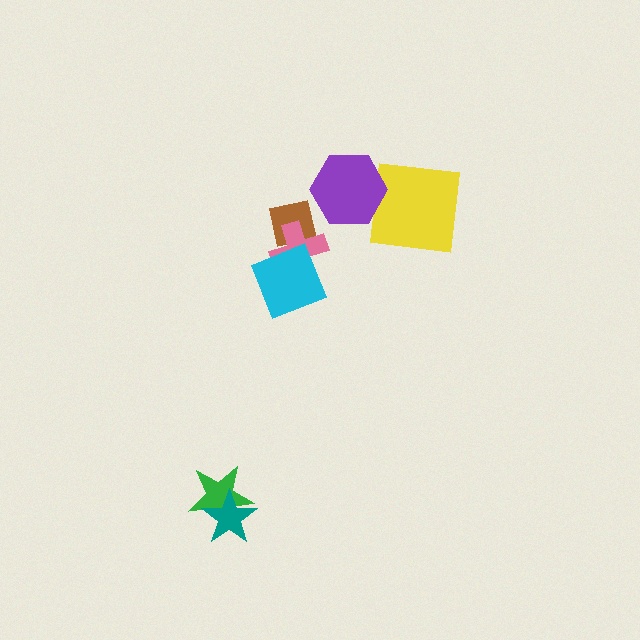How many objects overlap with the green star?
1 object overlaps with the green star.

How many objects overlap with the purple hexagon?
1 object overlaps with the purple hexagon.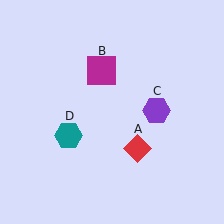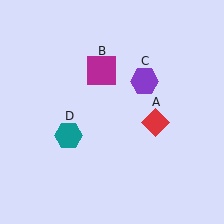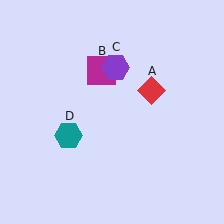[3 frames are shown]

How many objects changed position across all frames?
2 objects changed position: red diamond (object A), purple hexagon (object C).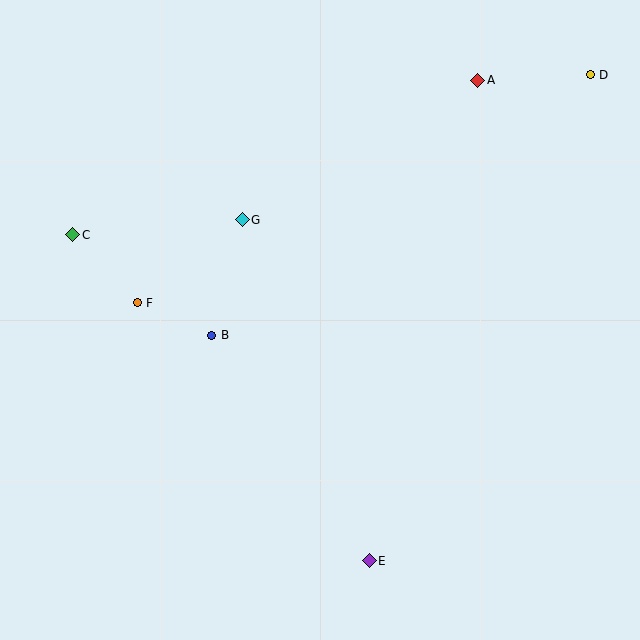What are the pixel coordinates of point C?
Point C is at (73, 235).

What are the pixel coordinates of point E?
Point E is at (369, 561).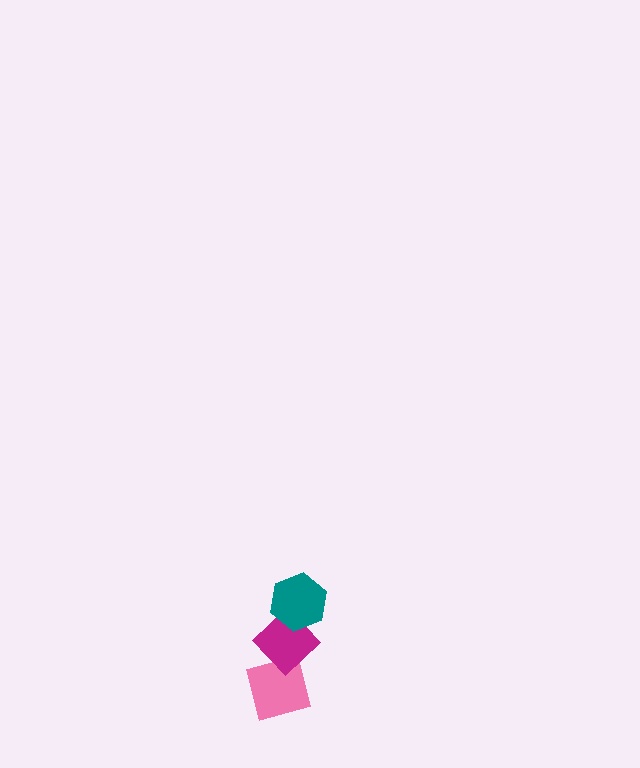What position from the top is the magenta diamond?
The magenta diamond is 2nd from the top.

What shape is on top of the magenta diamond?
The teal hexagon is on top of the magenta diamond.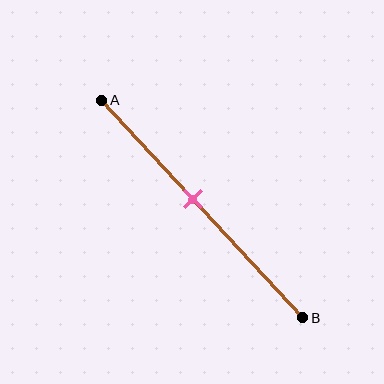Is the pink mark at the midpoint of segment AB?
No, the mark is at about 45% from A, not at the 50% midpoint.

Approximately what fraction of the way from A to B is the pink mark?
The pink mark is approximately 45% of the way from A to B.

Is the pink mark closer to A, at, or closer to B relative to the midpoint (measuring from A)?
The pink mark is closer to point A than the midpoint of segment AB.